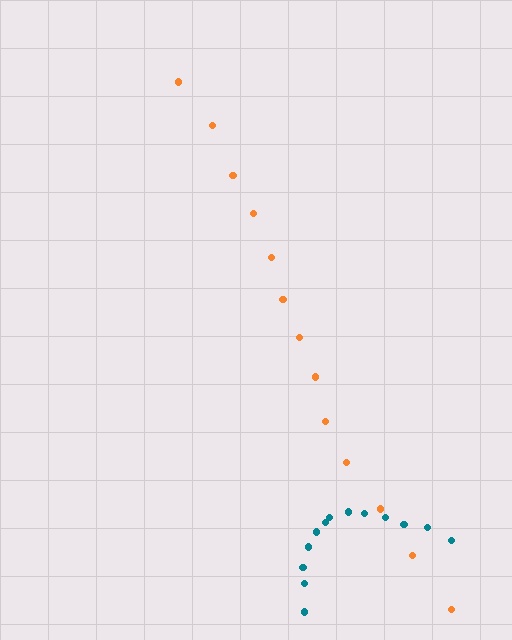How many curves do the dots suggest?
There are 2 distinct paths.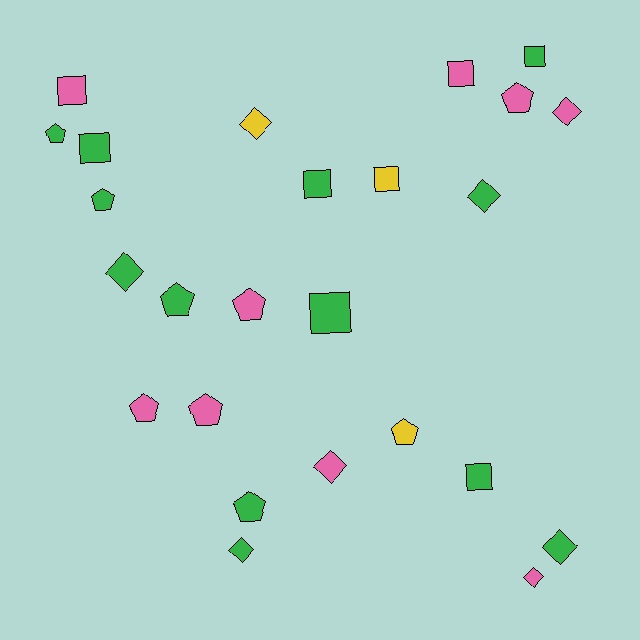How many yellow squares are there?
There is 1 yellow square.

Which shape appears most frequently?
Pentagon, with 9 objects.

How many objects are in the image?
There are 25 objects.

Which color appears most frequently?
Green, with 13 objects.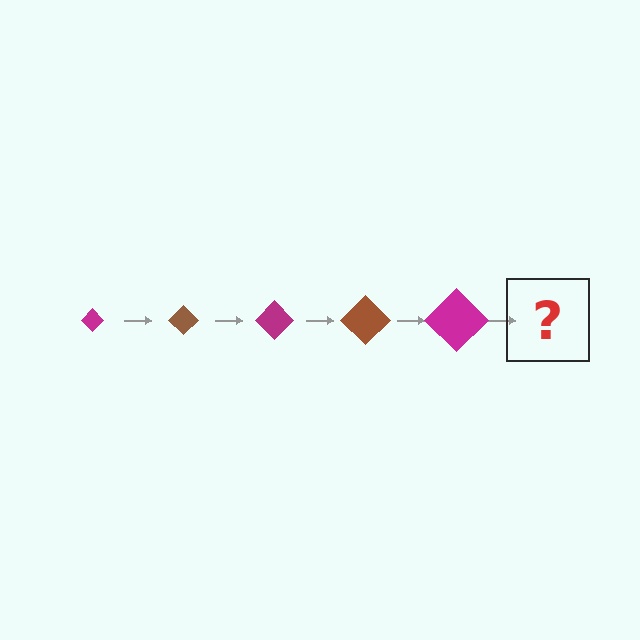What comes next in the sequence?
The next element should be a brown diamond, larger than the previous one.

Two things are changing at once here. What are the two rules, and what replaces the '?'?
The two rules are that the diamond grows larger each step and the color cycles through magenta and brown. The '?' should be a brown diamond, larger than the previous one.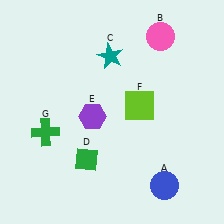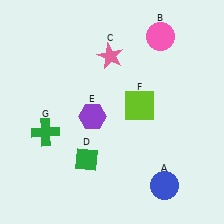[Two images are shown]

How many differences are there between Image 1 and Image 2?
There is 1 difference between the two images.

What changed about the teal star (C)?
In Image 1, C is teal. In Image 2, it changed to pink.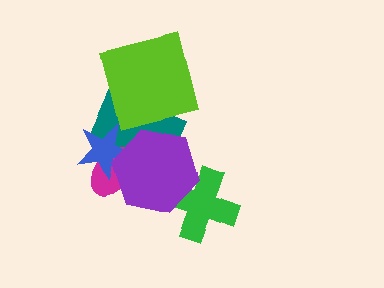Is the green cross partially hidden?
Yes, it is partially covered by another shape.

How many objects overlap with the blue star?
3 objects overlap with the blue star.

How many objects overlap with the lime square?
1 object overlaps with the lime square.